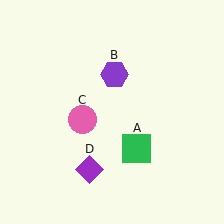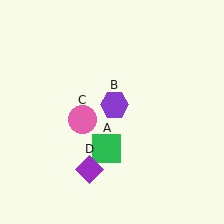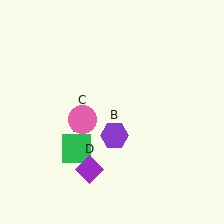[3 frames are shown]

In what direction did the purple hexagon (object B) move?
The purple hexagon (object B) moved down.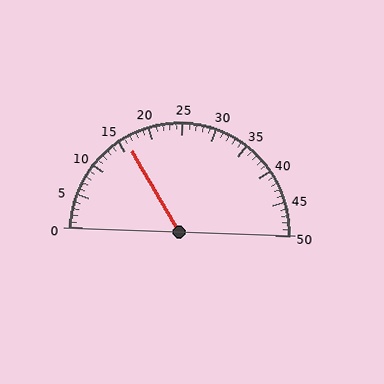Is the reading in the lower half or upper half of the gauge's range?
The reading is in the lower half of the range (0 to 50).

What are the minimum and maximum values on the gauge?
The gauge ranges from 0 to 50.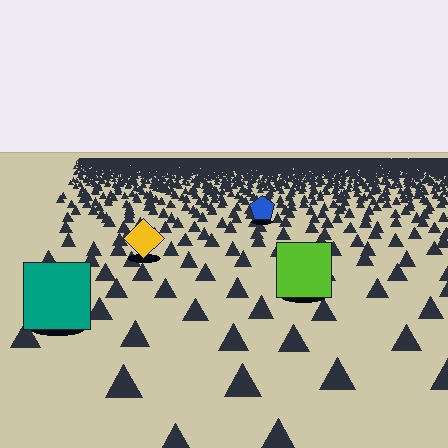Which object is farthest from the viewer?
The blue pentagon is farthest from the viewer. It appears smaller and the ground texture around it is denser.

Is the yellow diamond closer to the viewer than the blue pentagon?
Yes. The yellow diamond is closer — you can tell from the texture gradient: the ground texture is coarser near it.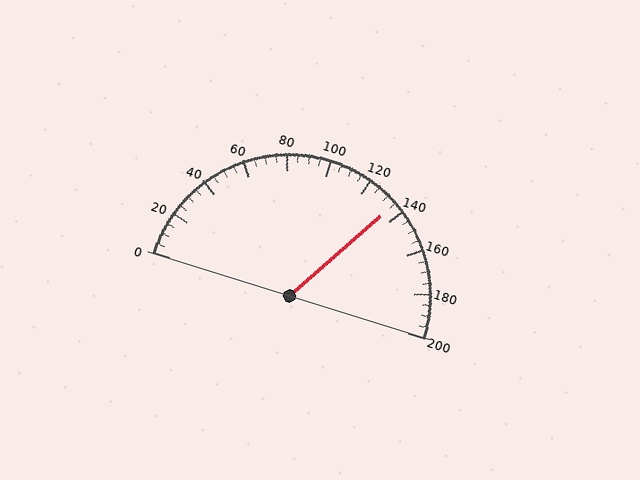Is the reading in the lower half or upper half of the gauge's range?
The reading is in the upper half of the range (0 to 200).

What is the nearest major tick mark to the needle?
The nearest major tick mark is 140.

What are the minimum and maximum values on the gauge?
The gauge ranges from 0 to 200.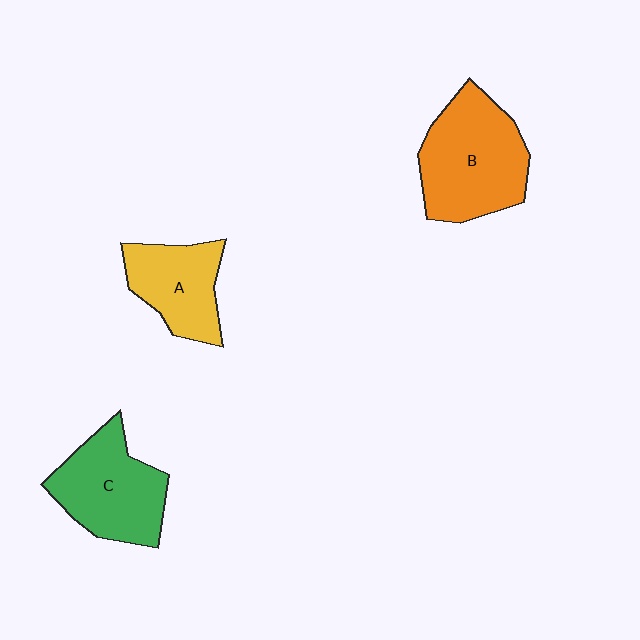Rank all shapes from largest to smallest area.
From largest to smallest: B (orange), C (green), A (yellow).